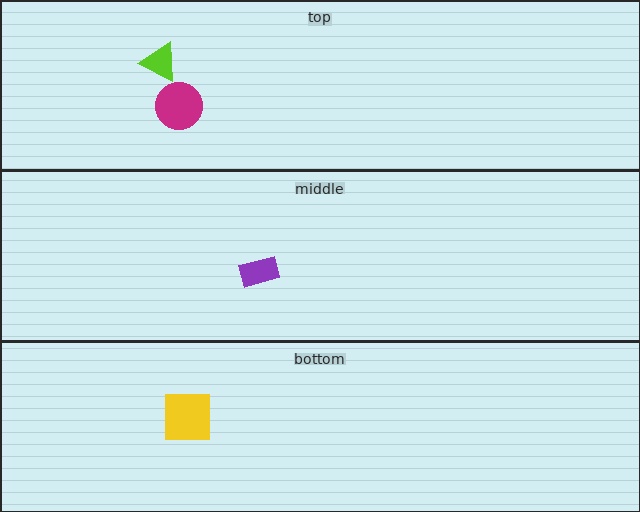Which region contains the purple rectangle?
The middle region.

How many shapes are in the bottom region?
1.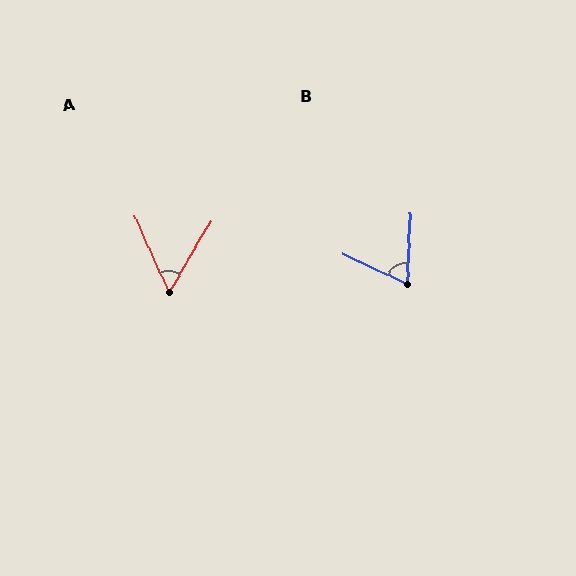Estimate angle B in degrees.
Approximately 67 degrees.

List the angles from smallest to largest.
A (55°), B (67°).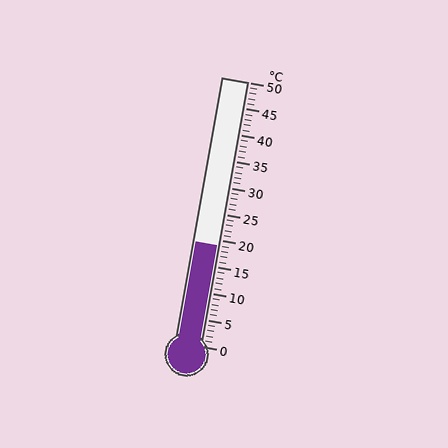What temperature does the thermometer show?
The thermometer shows approximately 19°C.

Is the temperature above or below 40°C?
The temperature is below 40°C.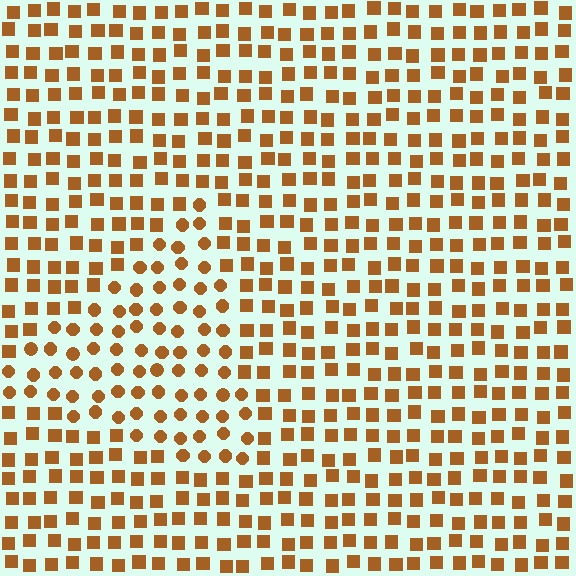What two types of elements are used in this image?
The image uses circles inside the triangle region and squares outside it.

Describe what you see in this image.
The image is filled with small brown elements arranged in a uniform grid. A triangle-shaped region contains circles, while the surrounding area contains squares. The boundary is defined purely by the change in element shape.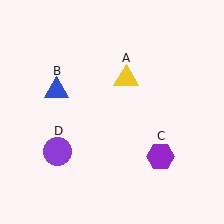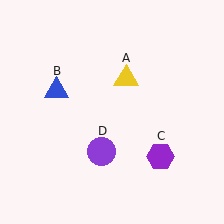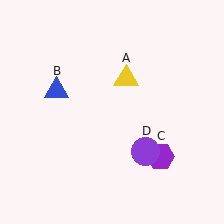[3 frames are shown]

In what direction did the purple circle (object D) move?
The purple circle (object D) moved right.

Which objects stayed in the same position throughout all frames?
Yellow triangle (object A) and blue triangle (object B) and purple hexagon (object C) remained stationary.